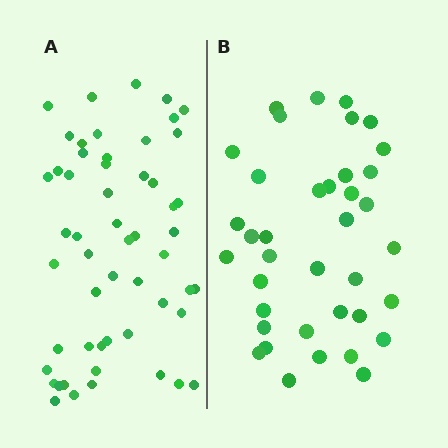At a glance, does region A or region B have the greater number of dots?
Region A (the left region) has more dots.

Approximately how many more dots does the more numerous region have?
Region A has approximately 15 more dots than region B.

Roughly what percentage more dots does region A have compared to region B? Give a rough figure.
About 40% more.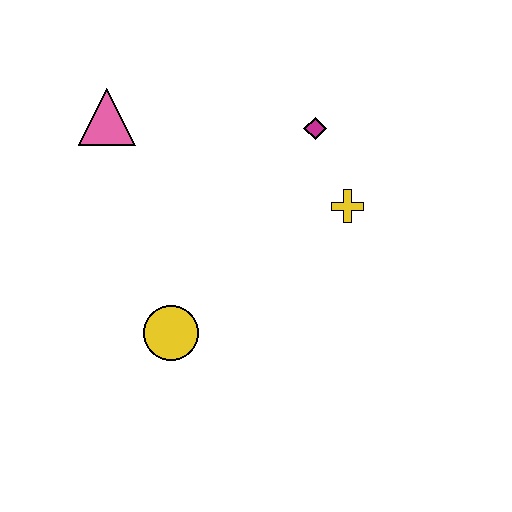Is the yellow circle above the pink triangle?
No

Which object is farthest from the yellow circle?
The magenta diamond is farthest from the yellow circle.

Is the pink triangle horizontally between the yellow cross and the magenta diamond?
No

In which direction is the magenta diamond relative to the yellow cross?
The magenta diamond is above the yellow cross.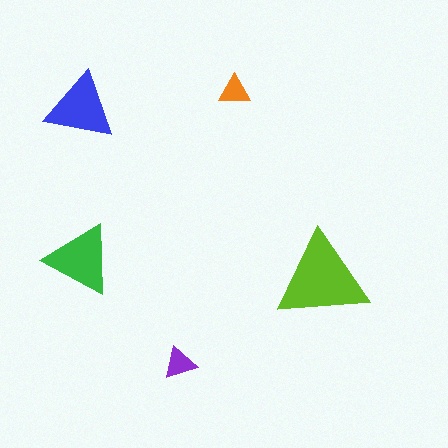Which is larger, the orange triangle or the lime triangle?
The lime one.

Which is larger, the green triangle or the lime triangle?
The lime one.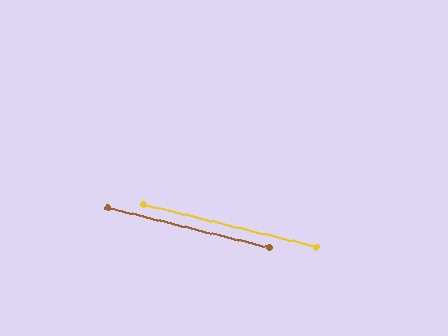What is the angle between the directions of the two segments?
Approximately 0 degrees.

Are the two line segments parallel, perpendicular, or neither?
Parallel — their directions differ by only 0.4°.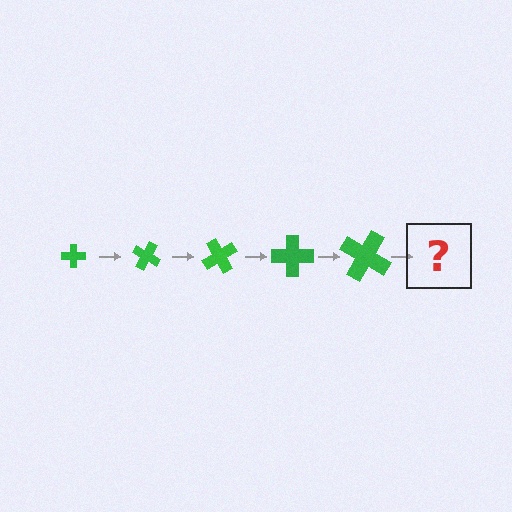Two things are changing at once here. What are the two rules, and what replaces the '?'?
The two rules are that the cross grows larger each step and it rotates 30 degrees each step. The '?' should be a cross, larger than the previous one and rotated 150 degrees from the start.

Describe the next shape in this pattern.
It should be a cross, larger than the previous one and rotated 150 degrees from the start.